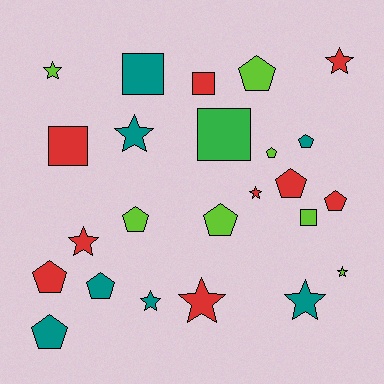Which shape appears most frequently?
Pentagon, with 10 objects.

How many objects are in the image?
There are 24 objects.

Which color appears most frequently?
Red, with 9 objects.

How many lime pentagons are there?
There are 4 lime pentagons.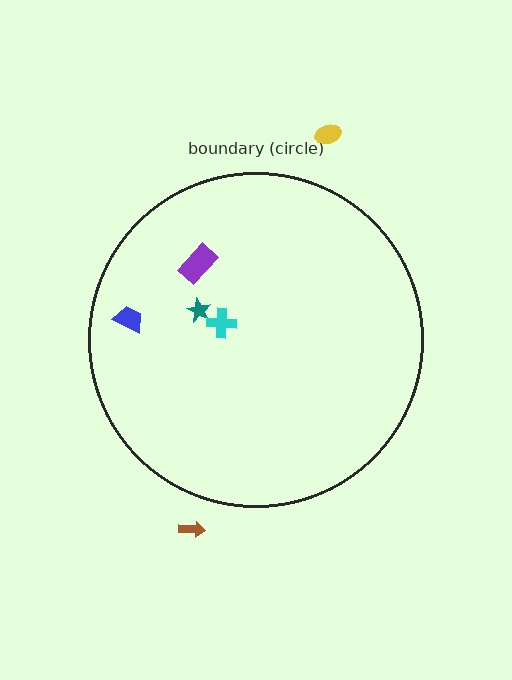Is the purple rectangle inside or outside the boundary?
Inside.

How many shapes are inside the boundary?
4 inside, 2 outside.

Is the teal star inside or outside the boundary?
Inside.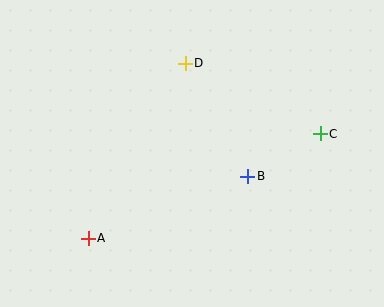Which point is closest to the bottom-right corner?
Point C is closest to the bottom-right corner.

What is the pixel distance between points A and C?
The distance between A and C is 254 pixels.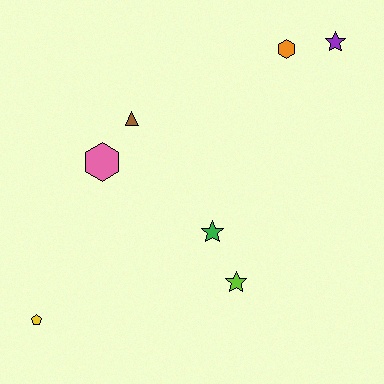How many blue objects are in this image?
There are no blue objects.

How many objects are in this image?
There are 7 objects.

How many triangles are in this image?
There is 1 triangle.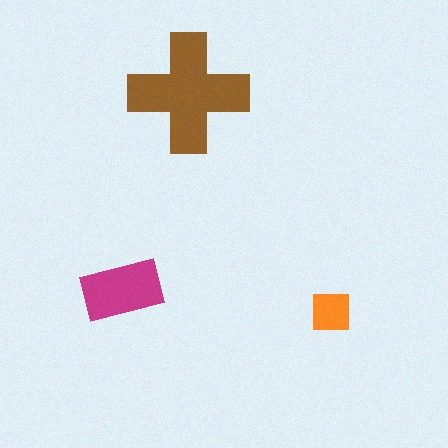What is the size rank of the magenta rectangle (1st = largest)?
2nd.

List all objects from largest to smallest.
The brown cross, the magenta rectangle, the orange square.